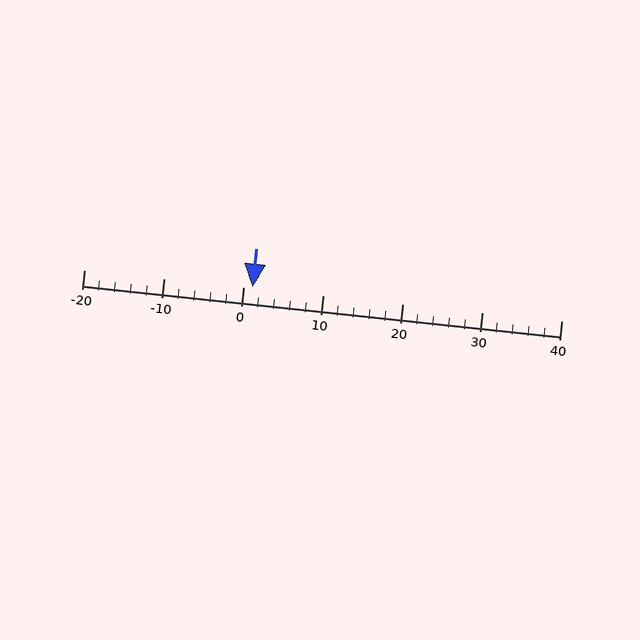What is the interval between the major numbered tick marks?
The major tick marks are spaced 10 units apart.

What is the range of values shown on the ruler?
The ruler shows values from -20 to 40.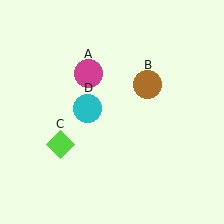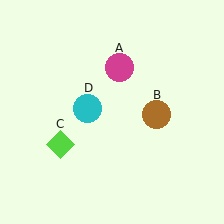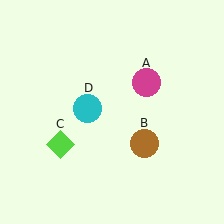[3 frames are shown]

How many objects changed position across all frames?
2 objects changed position: magenta circle (object A), brown circle (object B).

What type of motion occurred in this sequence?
The magenta circle (object A), brown circle (object B) rotated clockwise around the center of the scene.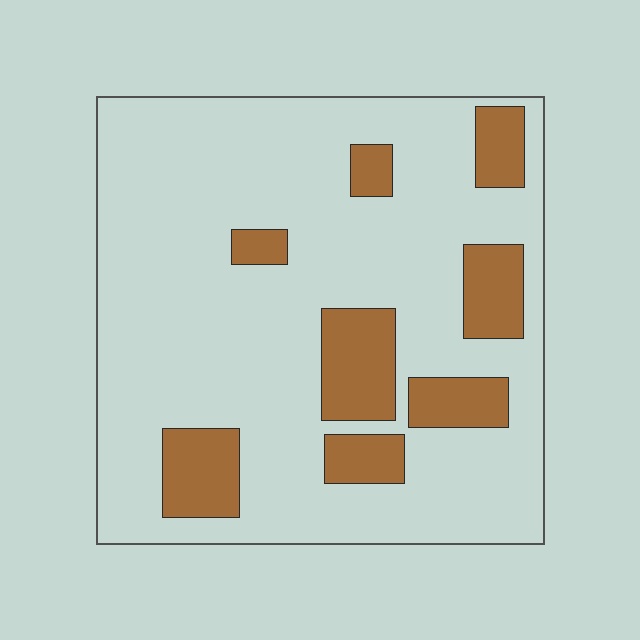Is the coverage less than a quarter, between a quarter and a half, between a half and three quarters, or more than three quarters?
Less than a quarter.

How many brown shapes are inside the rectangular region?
8.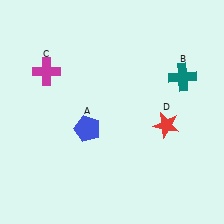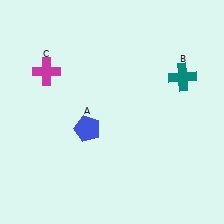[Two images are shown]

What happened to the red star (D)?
The red star (D) was removed in Image 2. It was in the bottom-right area of Image 1.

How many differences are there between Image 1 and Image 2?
There is 1 difference between the two images.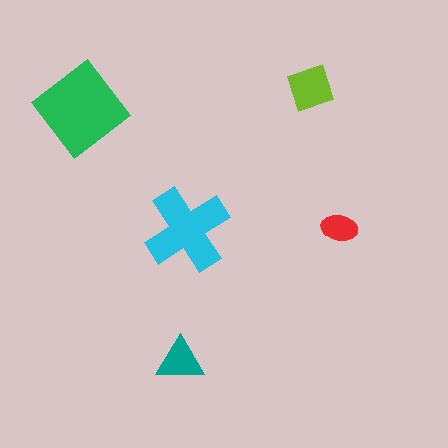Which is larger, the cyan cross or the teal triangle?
The cyan cross.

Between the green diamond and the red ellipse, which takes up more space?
The green diamond.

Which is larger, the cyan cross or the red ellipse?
The cyan cross.